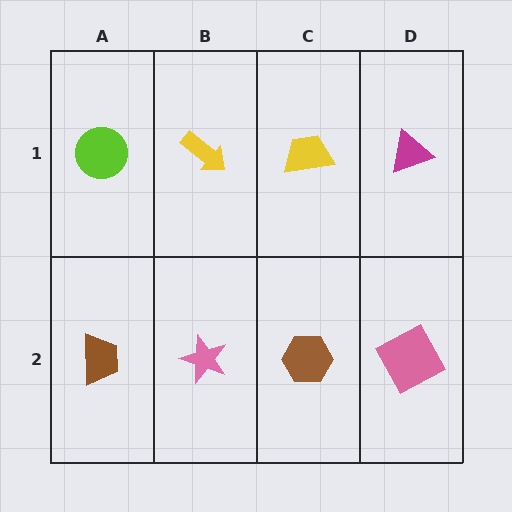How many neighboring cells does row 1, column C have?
3.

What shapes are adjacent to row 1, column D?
A pink square (row 2, column D), a yellow trapezoid (row 1, column C).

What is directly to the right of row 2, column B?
A brown hexagon.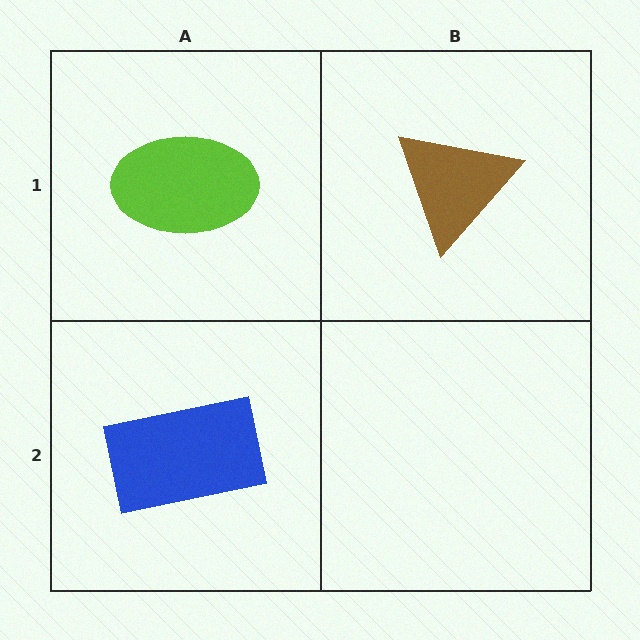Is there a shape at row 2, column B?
No, that cell is empty.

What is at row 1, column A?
A lime ellipse.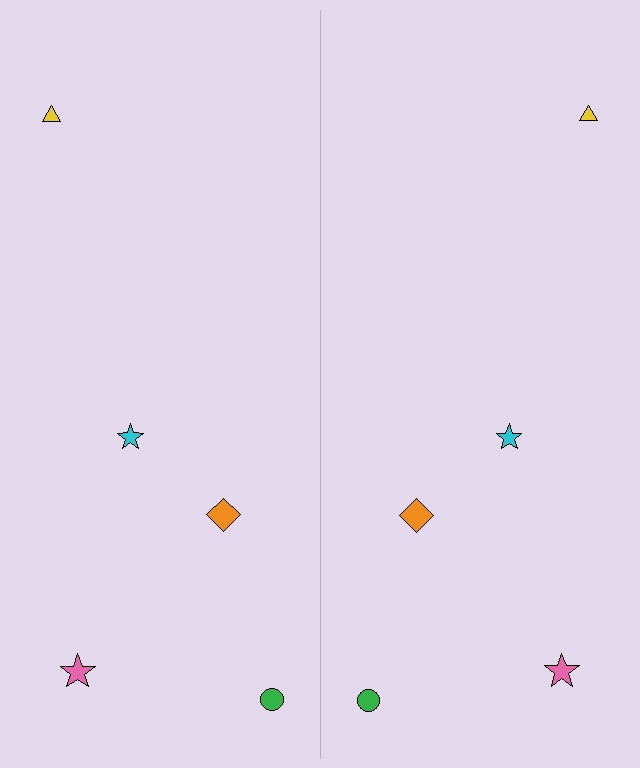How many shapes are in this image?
There are 10 shapes in this image.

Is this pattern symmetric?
Yes, this pattern has bilateral (reflection) symmetry.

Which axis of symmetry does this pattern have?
The pattern has a vertical axis of symmetry running through the center of the image.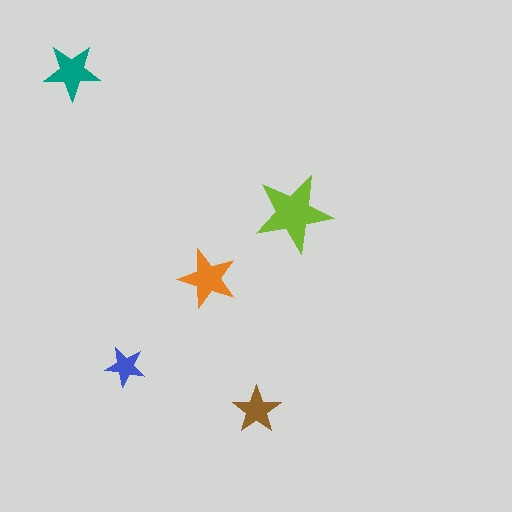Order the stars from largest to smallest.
the lime one, the orange one, the teal one, the brown one, the blue one.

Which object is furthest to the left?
The teal star is leftmost.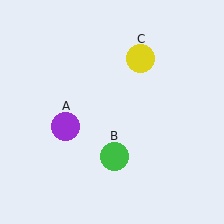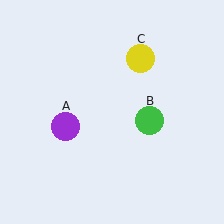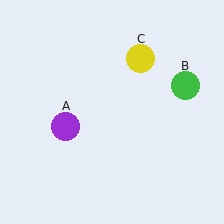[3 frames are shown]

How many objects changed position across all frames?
1 object changed position: green circle (object B).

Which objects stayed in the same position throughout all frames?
Purple circle (object A) and yellow circle (object C) remained stationary.